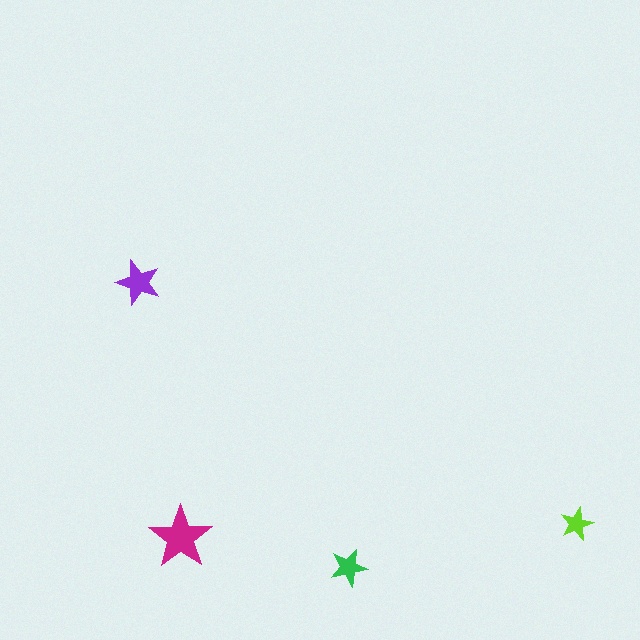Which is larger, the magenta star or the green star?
The magenta one.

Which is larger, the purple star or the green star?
The purple one.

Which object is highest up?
The purple star is topmost.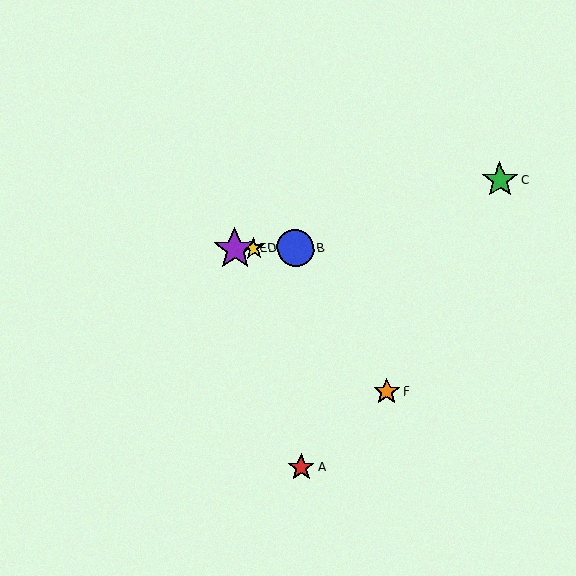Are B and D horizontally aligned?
Yes, both are at y≈248.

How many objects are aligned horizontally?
3 objects (B, D, E) are aligned horizontally.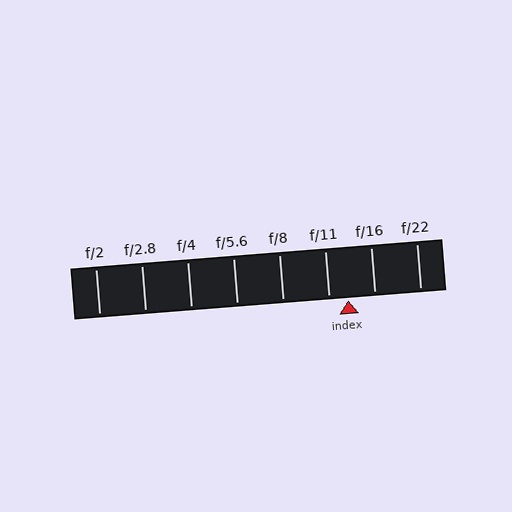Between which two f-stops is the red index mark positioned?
The index mark is between f/11 and f/16.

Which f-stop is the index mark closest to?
The index mark is closest to f/11.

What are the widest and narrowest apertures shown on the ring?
The widest aperture shown is f/2 and the narrowest is f/22.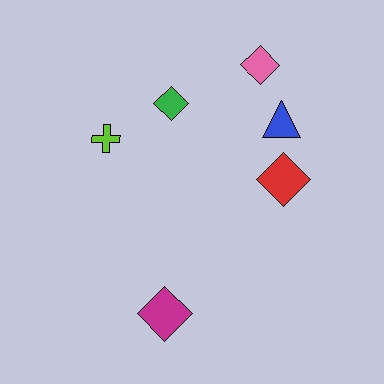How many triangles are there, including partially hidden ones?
There is 1 triangle.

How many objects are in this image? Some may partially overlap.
There are 6 objects.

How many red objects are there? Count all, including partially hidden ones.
There is 1 red object.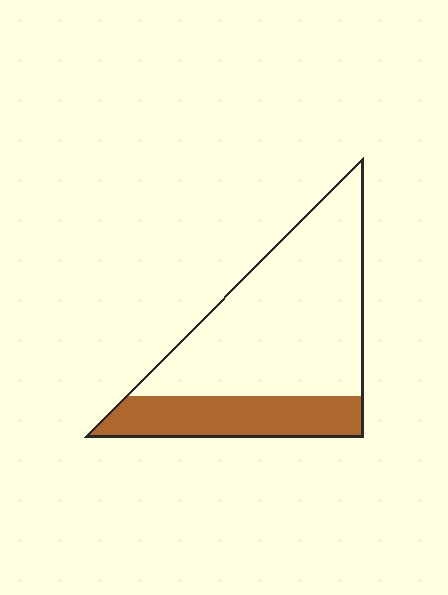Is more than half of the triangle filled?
No.